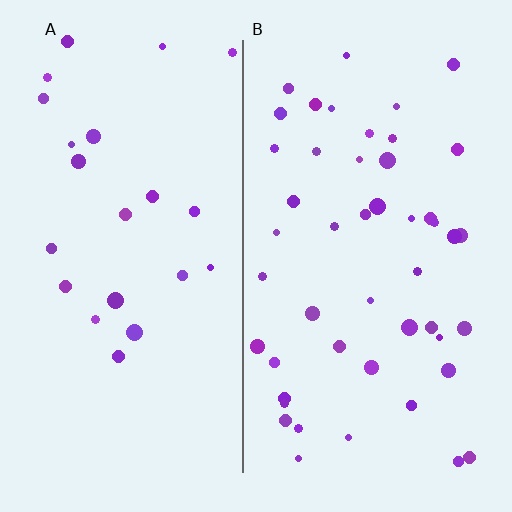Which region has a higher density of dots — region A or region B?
B (the right).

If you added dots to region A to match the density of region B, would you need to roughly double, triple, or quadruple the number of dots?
Approximately double.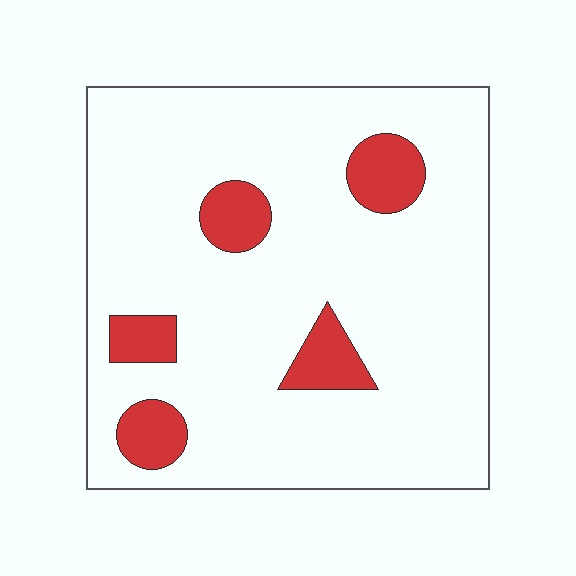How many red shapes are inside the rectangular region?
5.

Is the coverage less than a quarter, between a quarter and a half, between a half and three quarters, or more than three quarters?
Less than a quarter.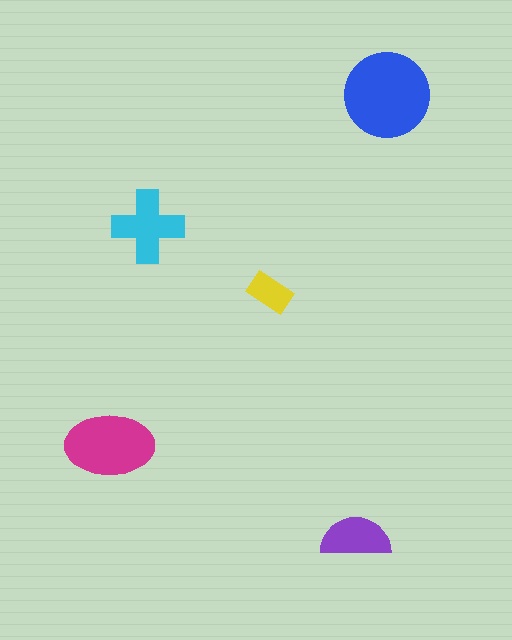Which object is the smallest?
The yellow rectangle.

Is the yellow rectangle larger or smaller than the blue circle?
Smaller.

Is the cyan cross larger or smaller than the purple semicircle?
Larger.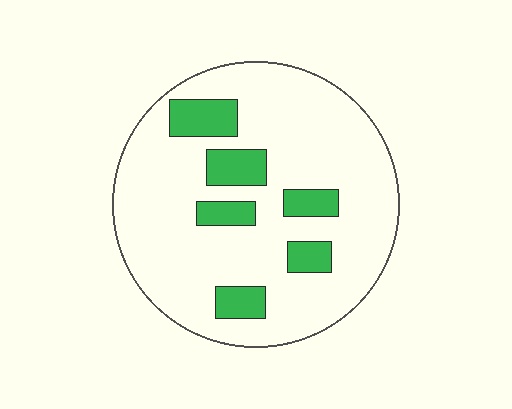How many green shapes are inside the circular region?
6.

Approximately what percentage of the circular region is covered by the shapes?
Approximately 15%.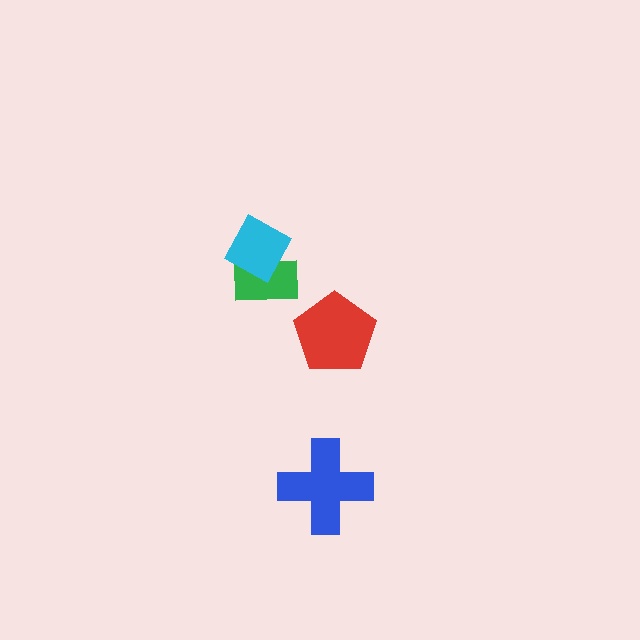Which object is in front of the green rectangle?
The cyan diamond is in front of the green rectangle.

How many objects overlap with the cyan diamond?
1 object overlaps with the cyan diamond.